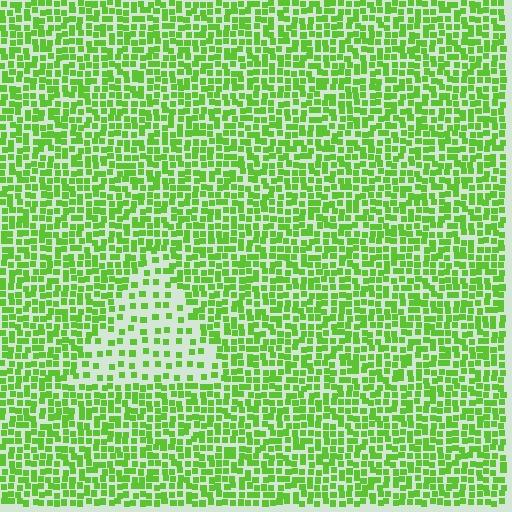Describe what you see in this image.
The image contains small lime elements arranged at two different densities. A triangle-shaped region is visible where the elements are less densely packed than the surrounding area.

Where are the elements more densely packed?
The elements are more densely packed outside the triangle boundary.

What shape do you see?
I see a triangle.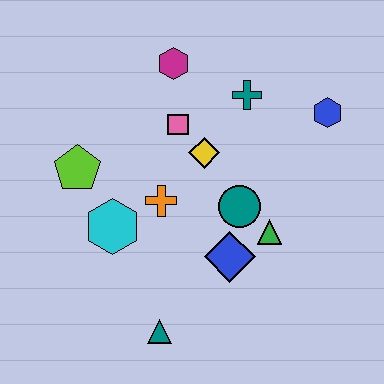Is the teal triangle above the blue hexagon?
No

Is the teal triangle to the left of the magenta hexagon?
Yes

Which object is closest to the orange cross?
The cyan hexagon is closest to the orange cross.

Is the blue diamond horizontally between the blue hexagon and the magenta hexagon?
Yes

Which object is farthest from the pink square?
The teal triangle is farthest from the pink square.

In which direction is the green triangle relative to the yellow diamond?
The green triangle is below the yellow diamond.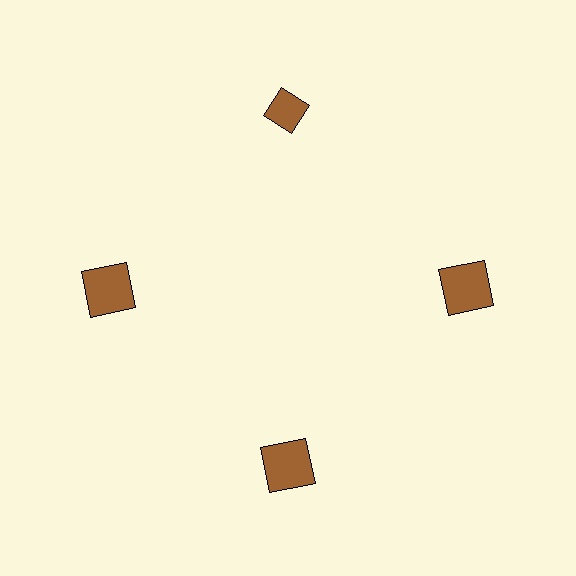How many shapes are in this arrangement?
There are 4 shapes arranged in a ring pattern.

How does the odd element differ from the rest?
It has a different shape: diamond instead of square.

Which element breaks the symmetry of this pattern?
The brown diamond at roughly the 12 o'clock position breaks the symmetry. All other shapes are brown squares.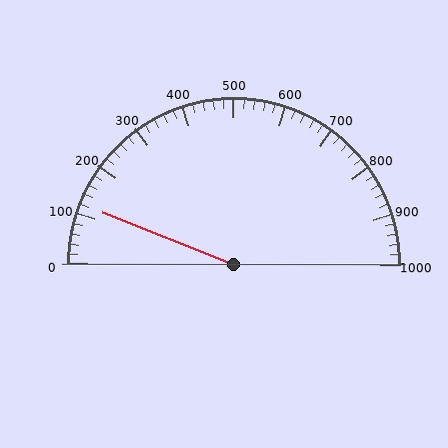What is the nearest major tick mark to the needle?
The nearest major tick mark is 100.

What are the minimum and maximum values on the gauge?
The gauge ranges from 0 to 1000.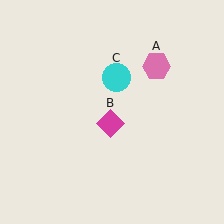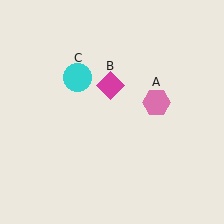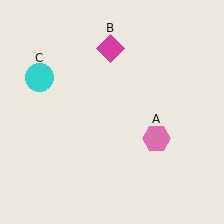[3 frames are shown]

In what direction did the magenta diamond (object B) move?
The magenta diamond (object B) moved up.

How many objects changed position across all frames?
3 objects changed position: pink hexagon (object A), magenta diamond (object B), cyan circle (object C).